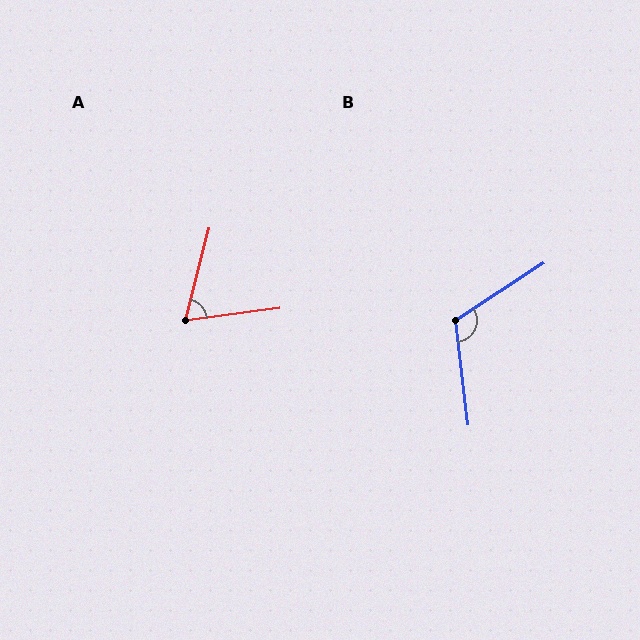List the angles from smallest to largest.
A (69°), B (116°).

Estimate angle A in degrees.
Approximately 69 degrees.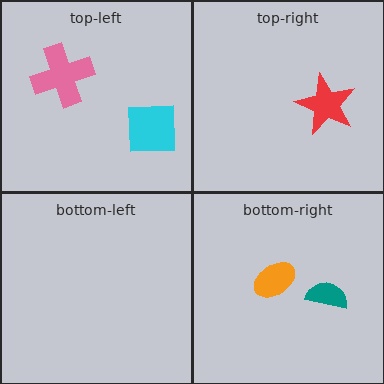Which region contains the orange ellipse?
The bottom-right region.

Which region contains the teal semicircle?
The bottom-right region.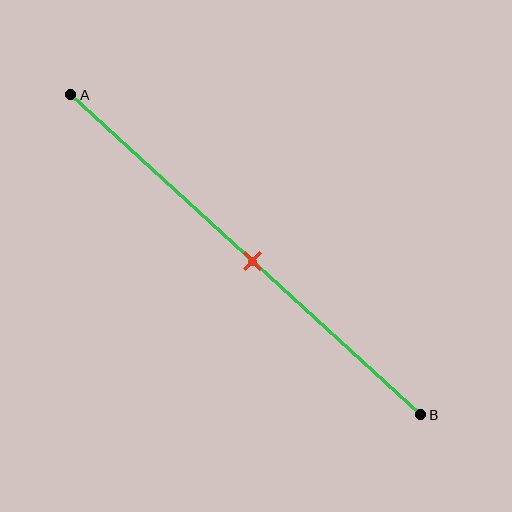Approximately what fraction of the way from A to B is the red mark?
The red mark is approximately 50% of the way from A to B.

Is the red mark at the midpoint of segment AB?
Yes, the mark is approximately at the midpoint.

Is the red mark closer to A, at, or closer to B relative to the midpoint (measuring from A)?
The red mark is approximately at the midpoint of segment AB.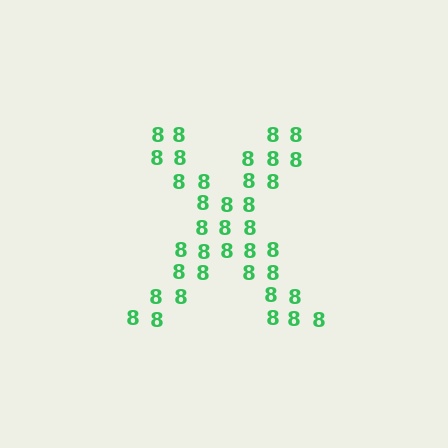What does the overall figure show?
The overall figure shows the letter X.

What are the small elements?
The small elements are digit 8's.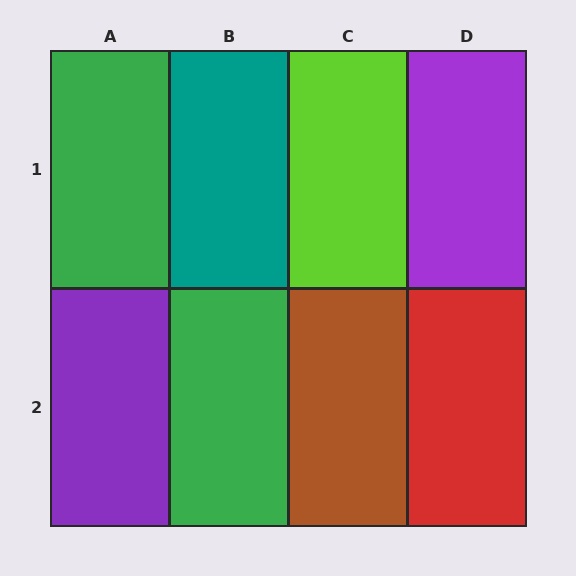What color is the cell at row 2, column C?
Brown.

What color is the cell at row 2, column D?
Red.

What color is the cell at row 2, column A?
Purple.